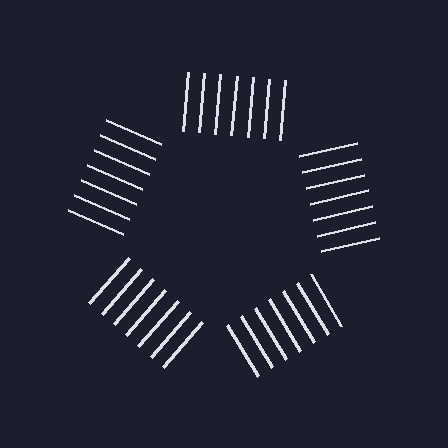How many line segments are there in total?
35 — 7 along each of the 5 edges.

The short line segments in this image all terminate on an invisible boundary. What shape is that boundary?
An illusory pentagon — the line segments terminate on its edges but no continuous stroke is drawn.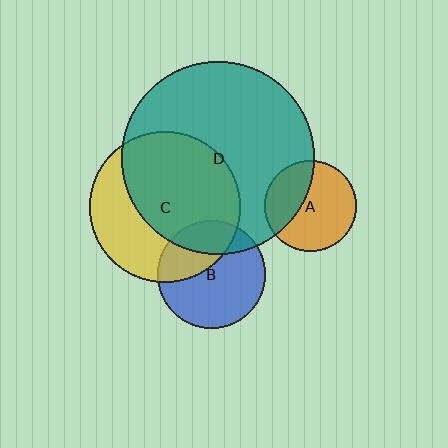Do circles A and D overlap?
Yes.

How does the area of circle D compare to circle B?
Approximately 3.2 times.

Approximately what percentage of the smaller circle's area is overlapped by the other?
Approximately 35%.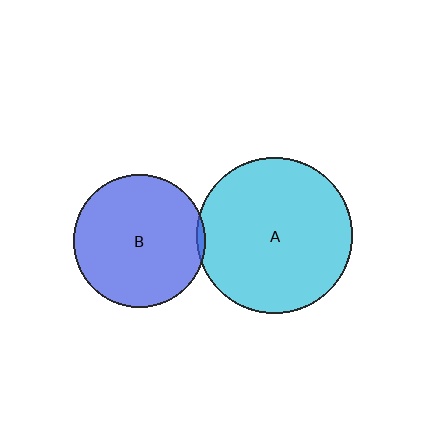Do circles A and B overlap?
Yes.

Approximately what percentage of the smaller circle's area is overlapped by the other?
Approximately 5%.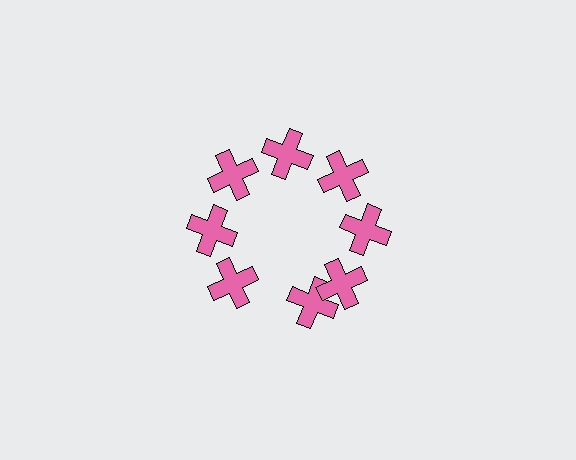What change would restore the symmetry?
The symmetry would be restored by rotating it back into even spacing with its neighbors so that all 8 crosses sit at equal angles and equal distance from the center.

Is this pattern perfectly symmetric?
No. The 8 pink crosses are arranged in a ring, but one element near the 6 o'clock position is rotated out of alignment along the ring, breaking the 8-fold rotational symmetry.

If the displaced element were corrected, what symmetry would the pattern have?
It would have 8-fold rotational symmetry — the pattern would map onto itself every 45 degrees.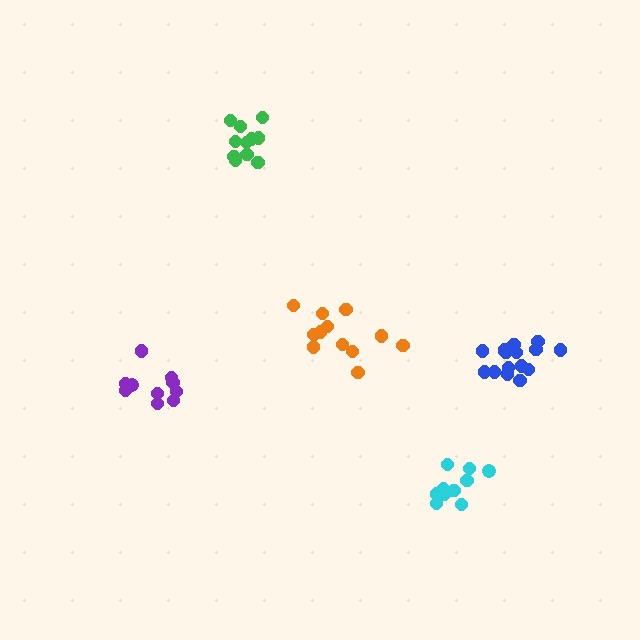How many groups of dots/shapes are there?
There are 5 groups.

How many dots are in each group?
Group 1: 11 dots, Group 2: 11 dots, Group 3: 10 dots, Group 4: 12 dots, Group 5: 16 dots (60 total).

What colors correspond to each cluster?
The clusters are colored: green, purple, cyan, orange, blue.